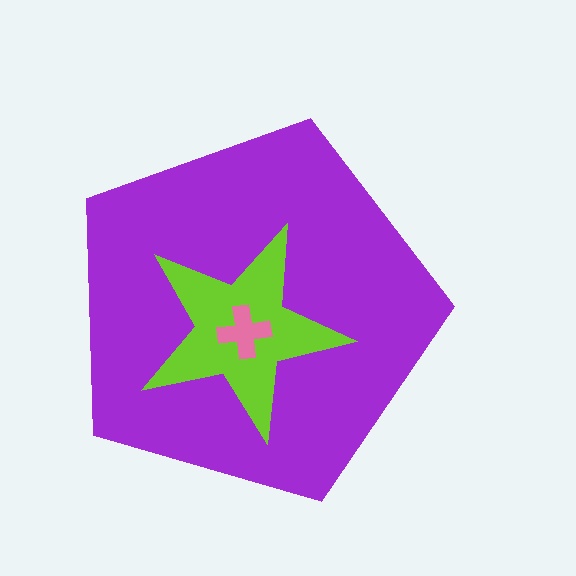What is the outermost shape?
The purple pentagon.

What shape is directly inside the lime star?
The pink cross.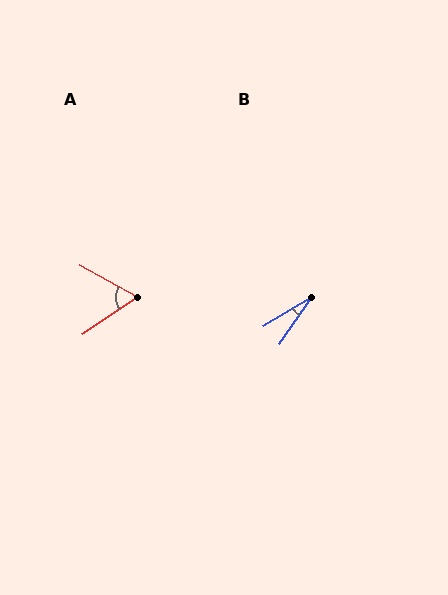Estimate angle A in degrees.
Approximately 63 degrees.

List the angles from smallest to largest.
B (25°), A (63°).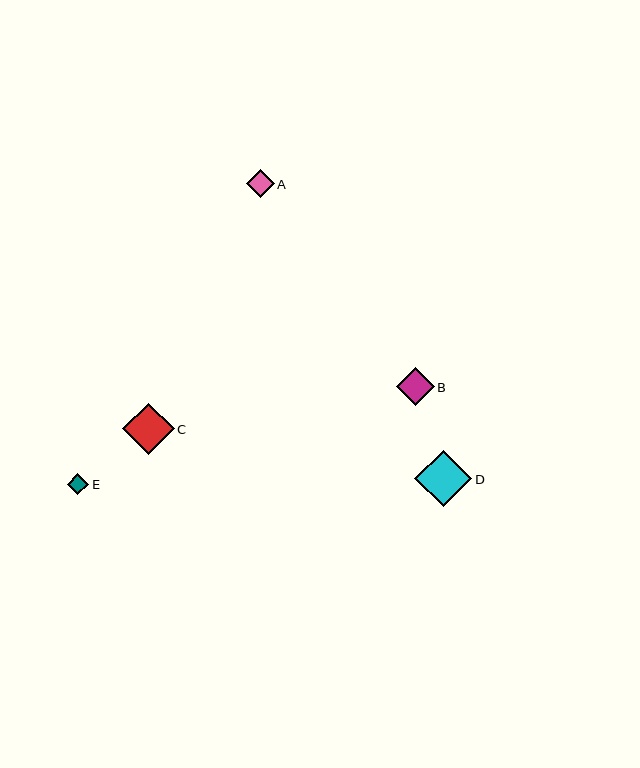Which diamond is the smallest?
Diamond E is the smallest with a size of approximately 22 pixels.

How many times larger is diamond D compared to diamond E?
Diamond D is approximately 2.6 times the size of diamond E.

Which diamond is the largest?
Diamond D is the largest with a size of approximately 57 pixels.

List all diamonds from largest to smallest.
From largest to smallest: D, C, B, A, E.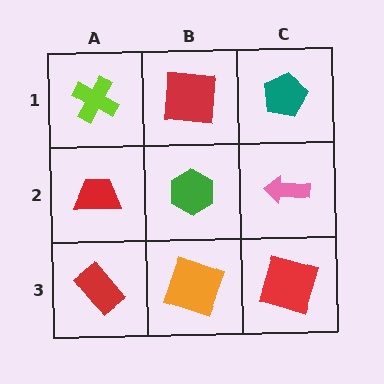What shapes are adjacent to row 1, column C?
A pink arrow (row 2, column C), a red square (row 1, column B).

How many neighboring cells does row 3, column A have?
2.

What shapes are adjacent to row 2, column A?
A lime cross (row 1, column A), a red rectangle (row 3, column A), a green hexagon (row 2, column B).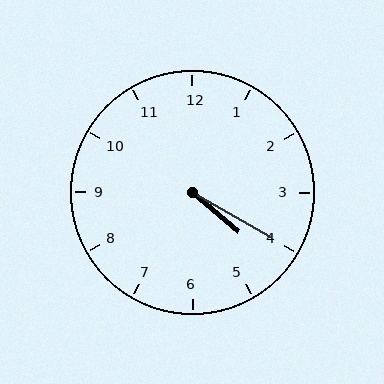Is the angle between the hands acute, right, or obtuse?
It is acute.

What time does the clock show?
4:20.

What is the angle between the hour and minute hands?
Approximately 10 degrees.